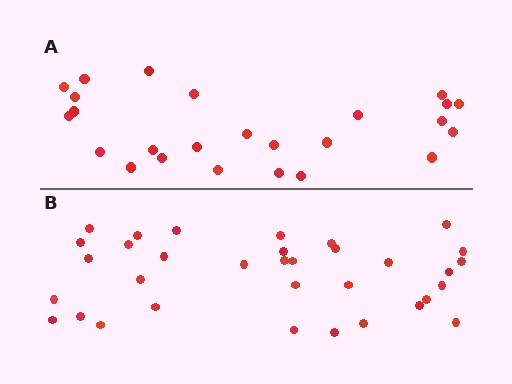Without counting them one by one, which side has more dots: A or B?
Region B (the bottom region) has more dots.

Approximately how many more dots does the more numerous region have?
Region B has roughly 8 or so more dots than region A.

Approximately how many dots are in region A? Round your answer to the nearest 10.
About 20 dots. (The exact count is 25, which rounds to 20.)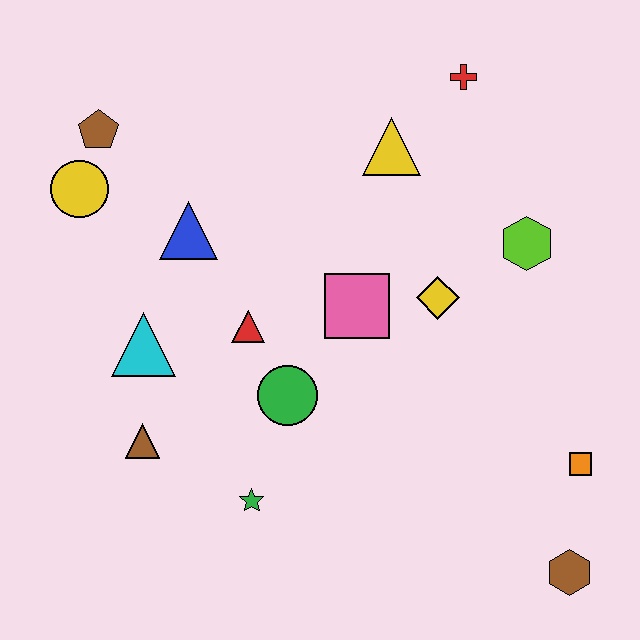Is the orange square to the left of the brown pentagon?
No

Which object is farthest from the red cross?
The brown hexagon is farthest from the red cross.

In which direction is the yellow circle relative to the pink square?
The yellow circle is to the left of the pink square.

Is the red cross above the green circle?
Yes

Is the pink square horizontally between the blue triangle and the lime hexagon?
Yes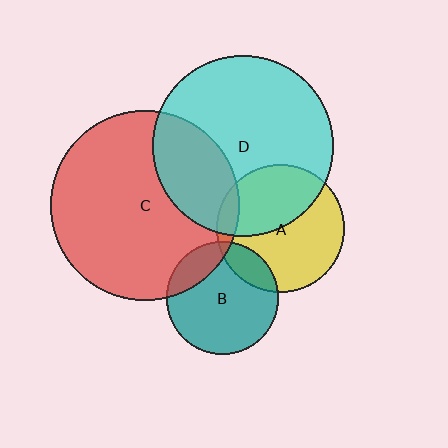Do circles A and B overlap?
Yes.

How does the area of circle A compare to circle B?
Approximately 1.3 times.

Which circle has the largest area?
Circle C (red).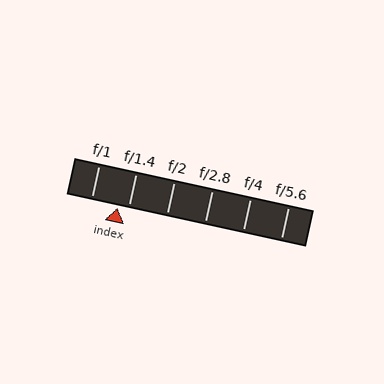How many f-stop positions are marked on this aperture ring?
There are 6 f-stop positions marked.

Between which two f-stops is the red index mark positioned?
The index mark is between f/1 and f/1.4.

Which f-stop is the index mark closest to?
The index mark is closest to f/1.4.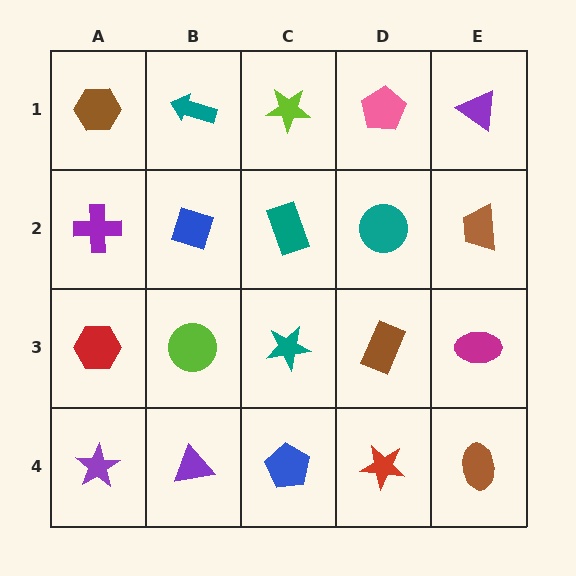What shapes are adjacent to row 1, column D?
A teal circle (row 2, column D), a lime star (row 1, column C), a purple triangle (row 1, column E).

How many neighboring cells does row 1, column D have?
3.